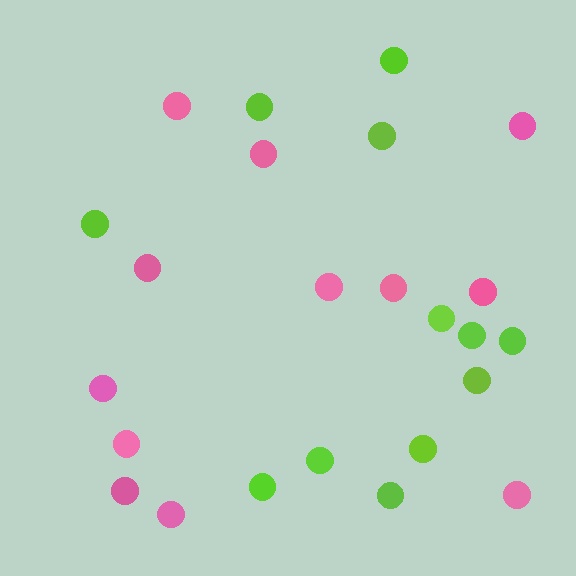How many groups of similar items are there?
There are 2 groups: one group of pink circles (12) and one group of lime circles (12).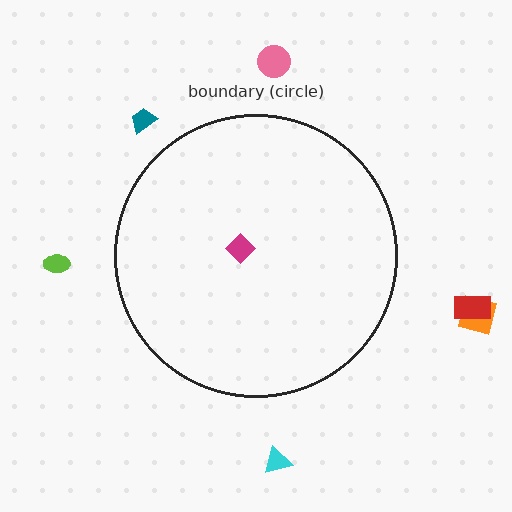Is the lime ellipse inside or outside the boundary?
Outside.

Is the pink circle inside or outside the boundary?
Outside.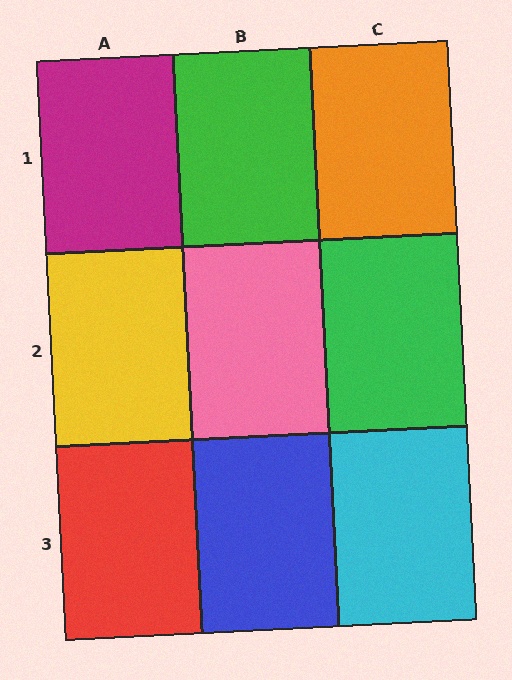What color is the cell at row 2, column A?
Yellow.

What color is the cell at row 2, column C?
Green.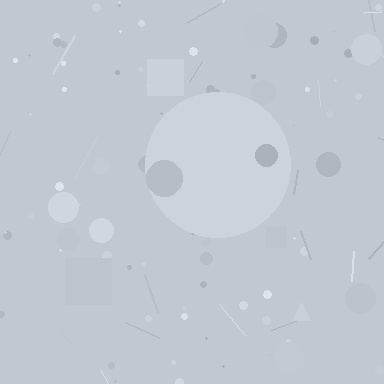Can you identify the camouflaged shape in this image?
The camouflaged shape is a circle.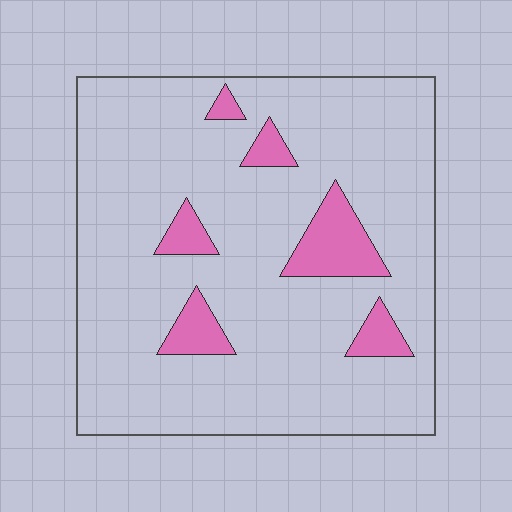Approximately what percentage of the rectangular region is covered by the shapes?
Approximately 10%.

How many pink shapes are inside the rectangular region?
6.